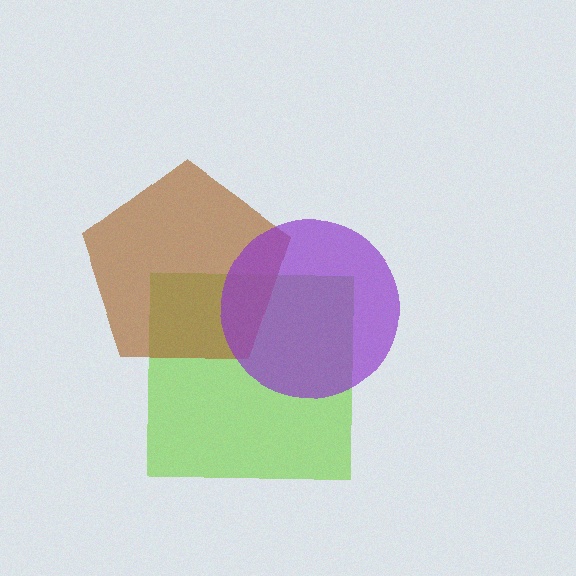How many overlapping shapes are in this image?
There are 3 overlapping shapes in the image.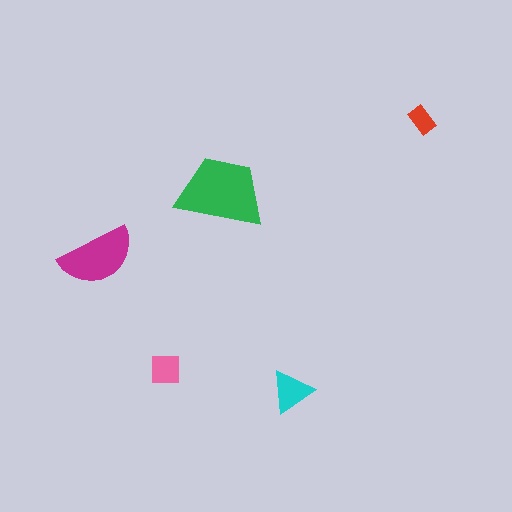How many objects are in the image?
There are 5 objects in the image.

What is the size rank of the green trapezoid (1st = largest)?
1st.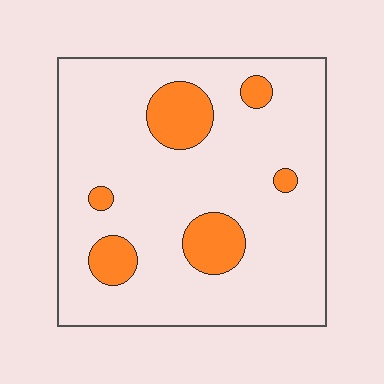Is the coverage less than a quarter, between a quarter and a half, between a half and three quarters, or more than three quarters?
Less than a quarter.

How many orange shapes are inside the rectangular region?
6.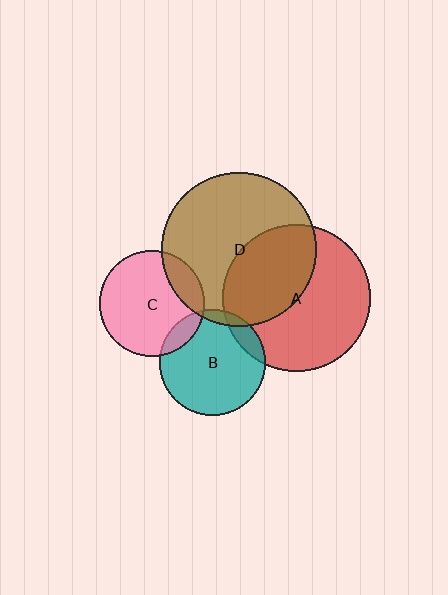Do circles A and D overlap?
Yes.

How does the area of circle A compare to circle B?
Approximately 1.9 times.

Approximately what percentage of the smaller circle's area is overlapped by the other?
Approximately 40%.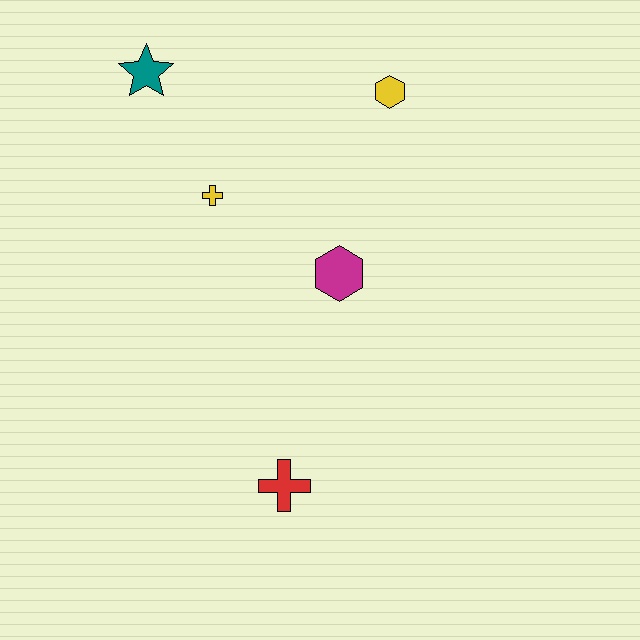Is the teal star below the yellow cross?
No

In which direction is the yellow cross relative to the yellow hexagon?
The yellow cross is to the left of the yellow hexagon.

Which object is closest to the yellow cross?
The teal star is closest to the yellow cross.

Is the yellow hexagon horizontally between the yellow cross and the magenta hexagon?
No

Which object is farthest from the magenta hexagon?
The teal star is farthest from the magenta hexagon.